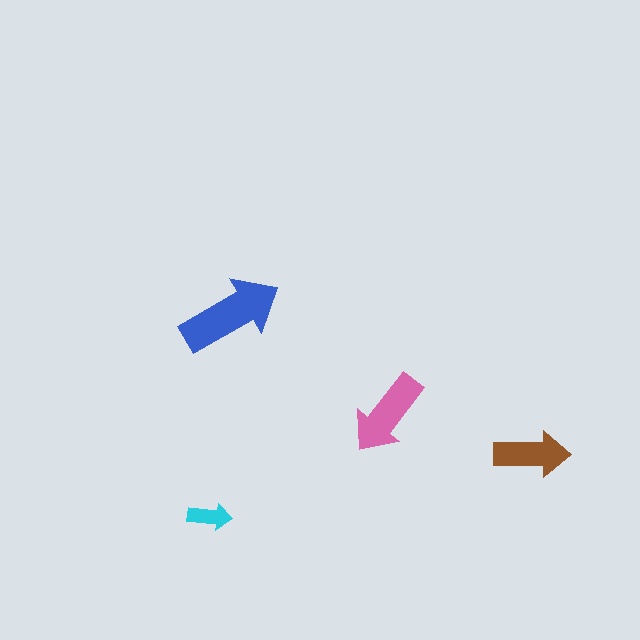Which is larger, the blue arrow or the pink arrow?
The blue one.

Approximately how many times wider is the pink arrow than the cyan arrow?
About 2 times wider.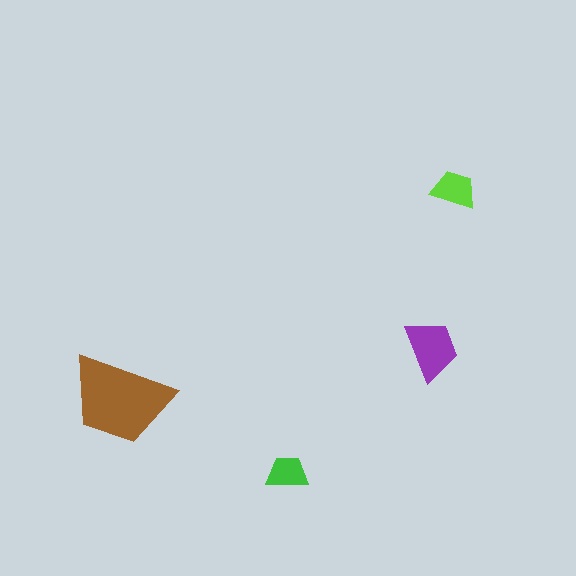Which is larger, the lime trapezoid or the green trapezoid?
The lime one.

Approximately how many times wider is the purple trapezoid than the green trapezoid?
About 1.5 times wider.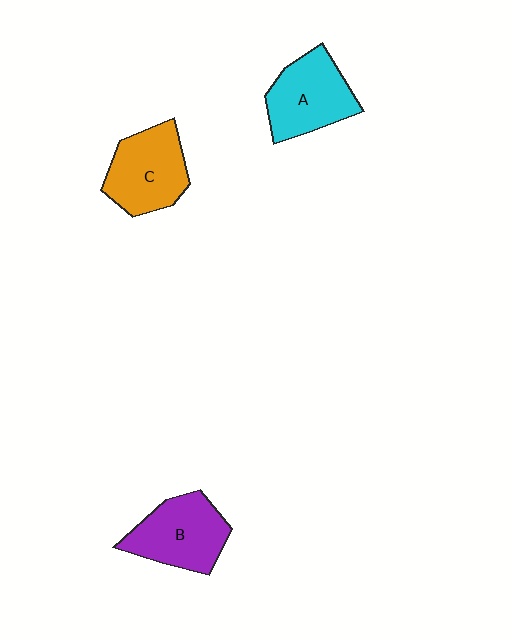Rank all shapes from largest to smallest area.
From largest to smallest: B (purple), C (orange), A (cyan).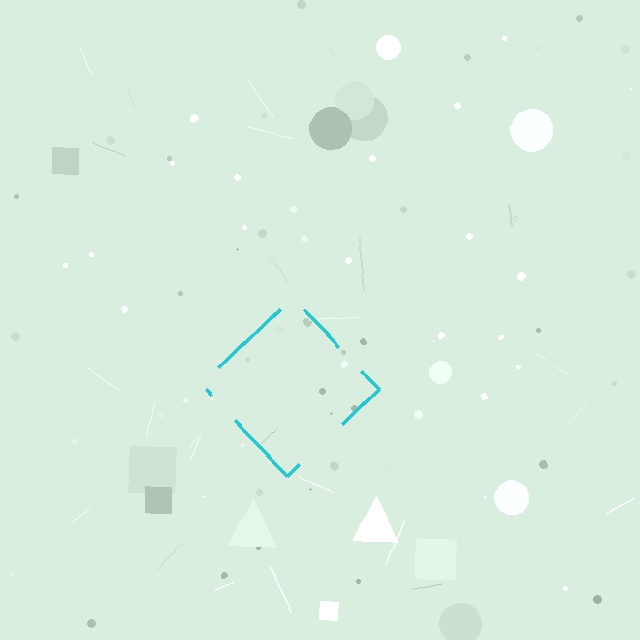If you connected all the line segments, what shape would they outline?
They would outline a diamond.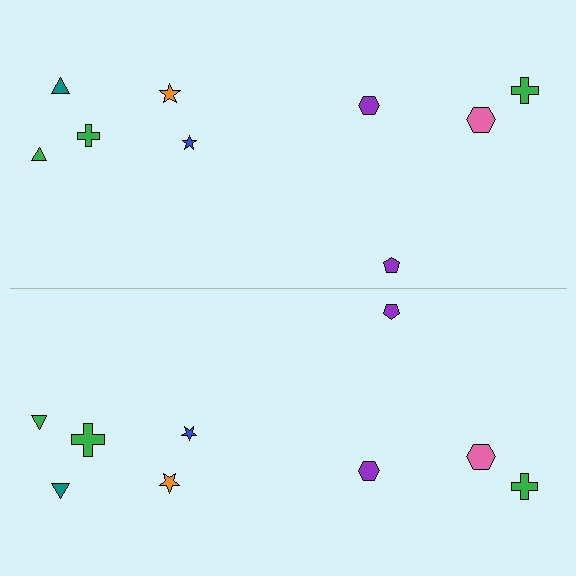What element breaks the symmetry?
The green cross on the bottom side has a different size than its mirror counterpart.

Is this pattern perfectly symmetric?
No, the pattern is not perfectly symmetric. The green cross on the bottom side has a different size than its mirror counterpart.